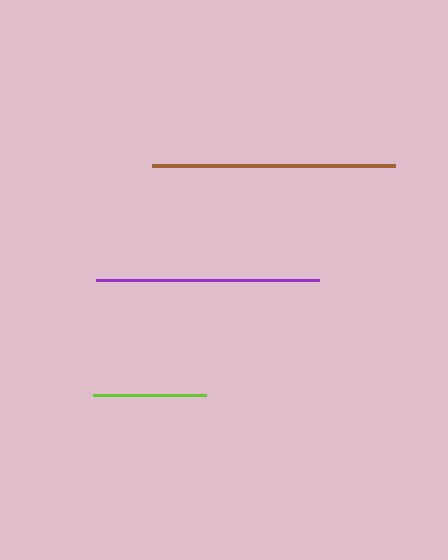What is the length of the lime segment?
The lime segment is approximately 112 pixels long.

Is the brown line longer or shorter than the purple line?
The brown line is longer than the purple line.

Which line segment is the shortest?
The lime line is the shortest at approximately 112 pixels.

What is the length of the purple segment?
The purple segment is approximately 222 pixels long.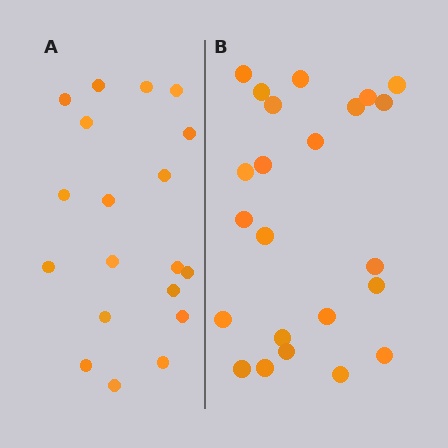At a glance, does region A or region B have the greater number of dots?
Region B (the right region) has more dots.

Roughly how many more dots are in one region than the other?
Region B has about 4 more dots than region A.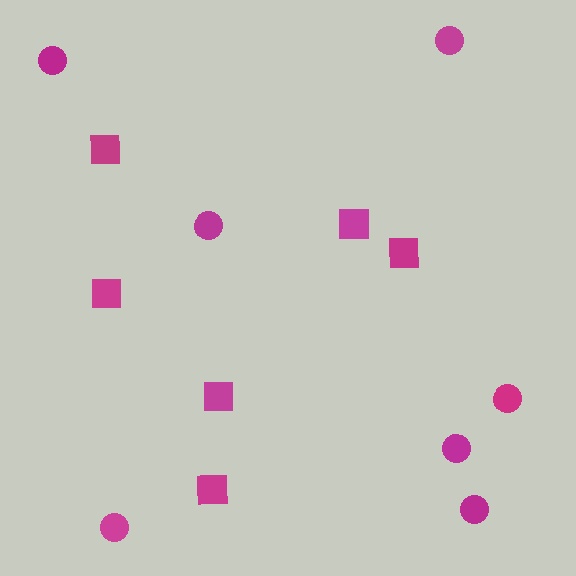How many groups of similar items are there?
There are 2 groups: one group of squares (6) and one group of circles (7).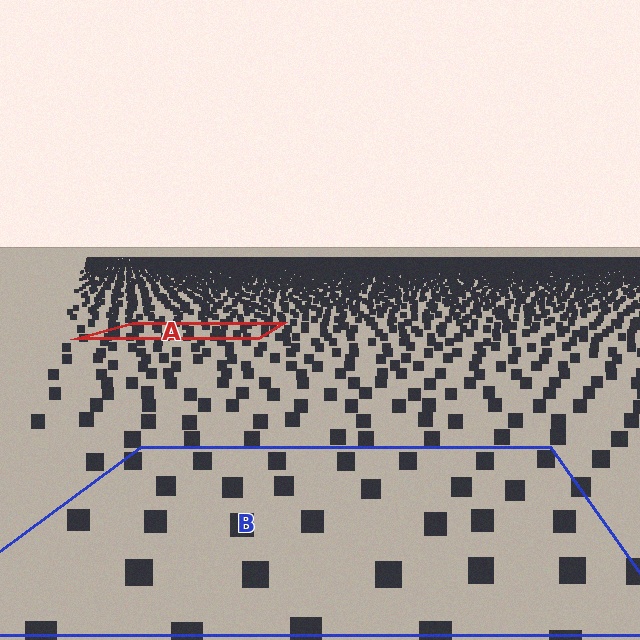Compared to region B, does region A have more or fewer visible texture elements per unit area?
Region A has more texture elements per unit area — they are packed more densely because it is farther away.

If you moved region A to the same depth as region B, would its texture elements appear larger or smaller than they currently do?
They would appear larger. At a closer depth, the same texture elements are projected at a bigger on-screen size.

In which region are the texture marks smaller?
The texture marks are smaller in region A, because it is farther away.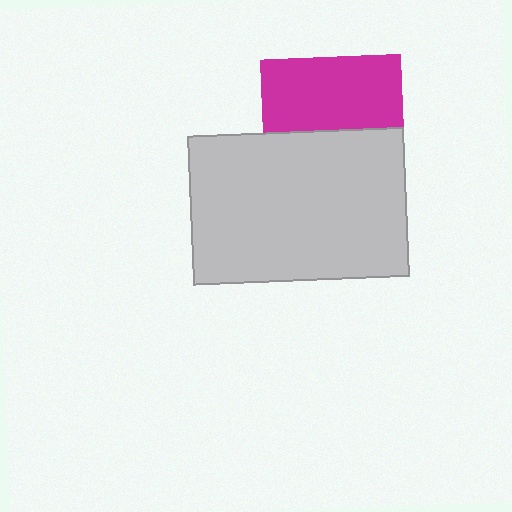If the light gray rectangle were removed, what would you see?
You would see the complete magenta square.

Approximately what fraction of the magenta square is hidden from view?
Roughly 47% of the magenta square is hidden behind the light gray rectangle.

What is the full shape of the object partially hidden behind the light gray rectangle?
The partially hidden object is a magenta square.